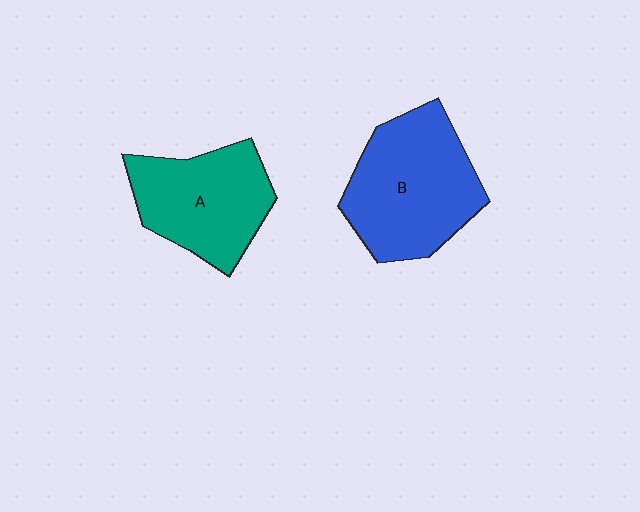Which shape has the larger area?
Shape B (blue).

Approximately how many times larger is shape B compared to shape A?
Approximately 1.2 times.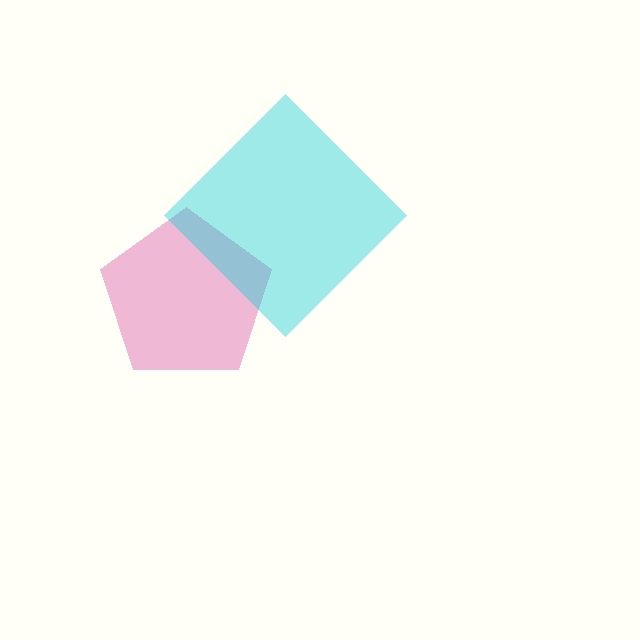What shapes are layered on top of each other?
The layered shapes are: a pink pentagon, a cyan diamond.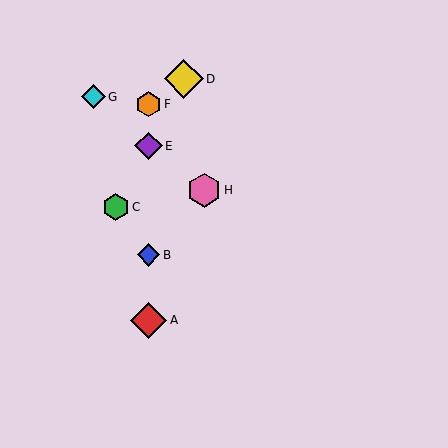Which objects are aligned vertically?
Objects A, B, E, F are aligned vertically.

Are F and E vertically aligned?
Yes, both are at x≈148.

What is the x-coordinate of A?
Object A is at x≈148.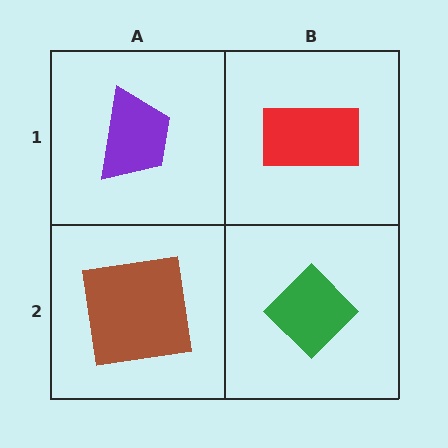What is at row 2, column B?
A green diamond.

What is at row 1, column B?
A red rectangle.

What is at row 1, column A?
A purple trapezoid.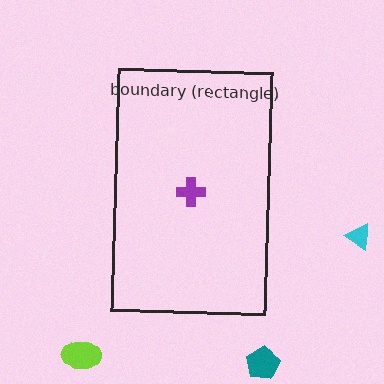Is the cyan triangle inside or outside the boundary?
Outside.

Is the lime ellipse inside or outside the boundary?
Outside.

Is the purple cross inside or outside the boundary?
Inside.